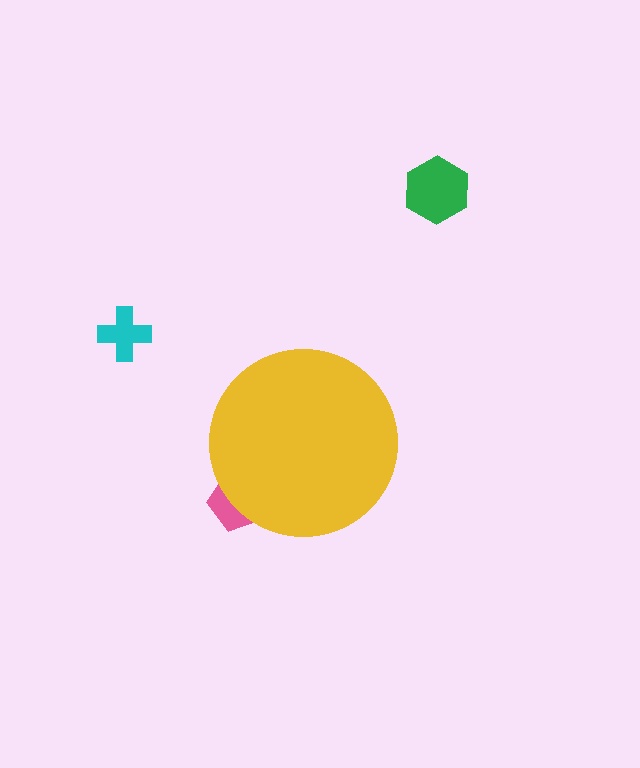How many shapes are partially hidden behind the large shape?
1 shape is partially hidden.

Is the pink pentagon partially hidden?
Yes, the pink pentagon is partially hidden behind the yellow circle.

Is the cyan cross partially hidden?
No, the cyan cross is fully visible.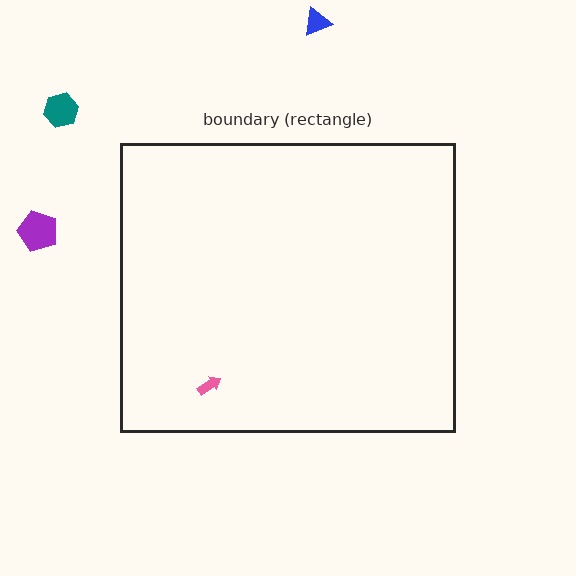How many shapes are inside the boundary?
1 inside, 3 outside.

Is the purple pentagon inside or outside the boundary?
Outside.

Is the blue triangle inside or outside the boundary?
Outside.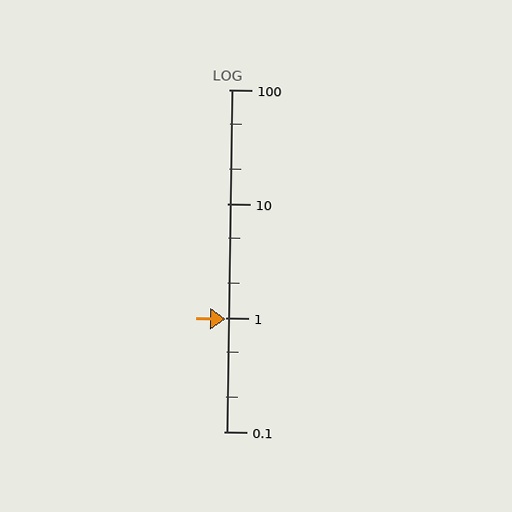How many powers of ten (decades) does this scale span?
The scale spans 3 decades, from 0.1 to 100.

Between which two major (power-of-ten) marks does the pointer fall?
The pointer is between 0.1 and 1.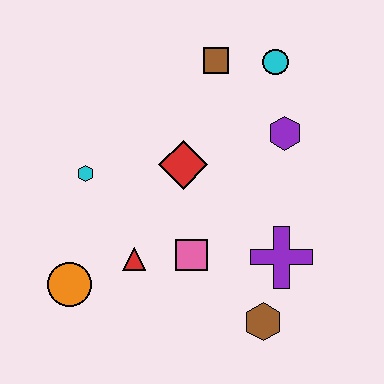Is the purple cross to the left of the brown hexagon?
No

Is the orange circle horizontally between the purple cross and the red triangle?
No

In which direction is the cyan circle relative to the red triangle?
The cyan circle is above the red triangle.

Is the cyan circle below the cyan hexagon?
No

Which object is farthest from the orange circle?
The cyan circle is farthest from the orange circle.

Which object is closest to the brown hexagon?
The purple cross is closest to the brown hexagon.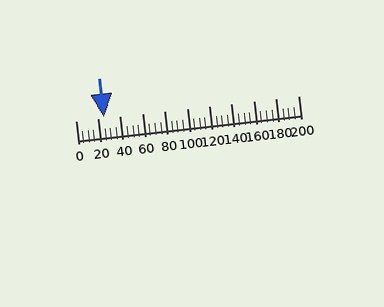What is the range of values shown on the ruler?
The ruler shows values from 0 to 200.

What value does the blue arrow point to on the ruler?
The blue arrow points to approximately 25.